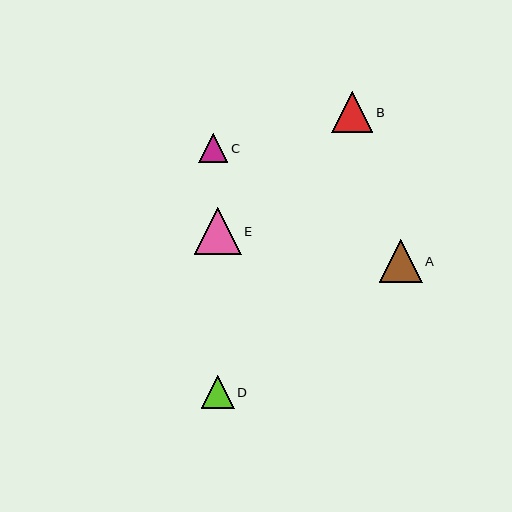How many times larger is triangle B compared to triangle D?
Triangle B is approximately 1.2 times the size of triangle D.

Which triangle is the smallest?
Triangle C is the smallest with a size of approximately 29 pixels.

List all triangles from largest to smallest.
From largest to smallest: E, A, B, D, C.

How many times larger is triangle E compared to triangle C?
Triangle E is approximately 1.6 times the size of triangle C.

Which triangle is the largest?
Triangle E is the largest with a size of approximately 47 pixels.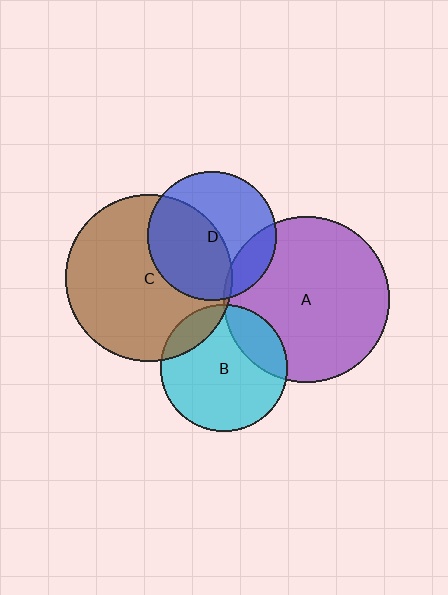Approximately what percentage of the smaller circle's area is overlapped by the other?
Approximately 50%.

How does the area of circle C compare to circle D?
Approximately 1.7 times.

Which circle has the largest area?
Circle C (brown).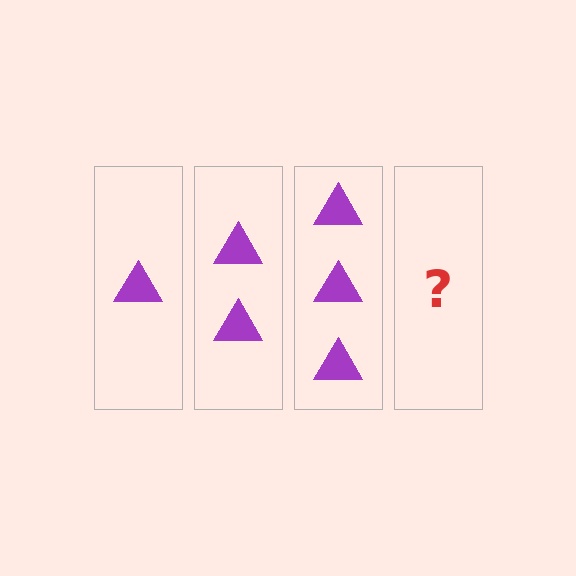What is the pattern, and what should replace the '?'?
The pattern is that each step adds one more triangle. The '?' should be 4 triangles.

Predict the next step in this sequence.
The next step is 4 triangles.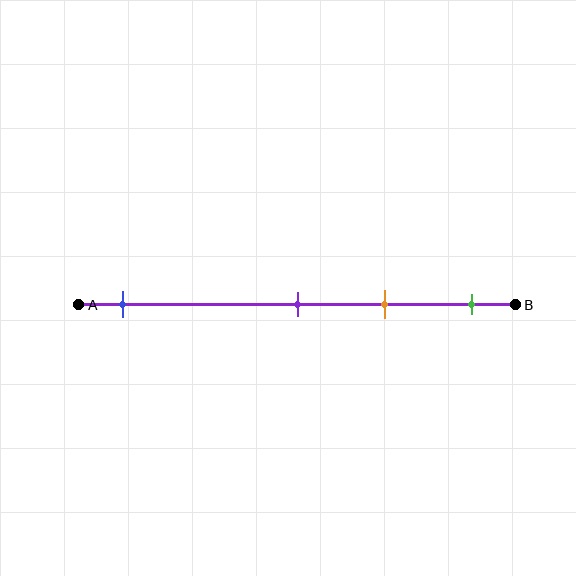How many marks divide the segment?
There are 4 marks dividing the segment.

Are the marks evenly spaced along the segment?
No, the marks are not evenly spaced.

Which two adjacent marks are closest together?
The purple and orange marks are the closest adjacent pair.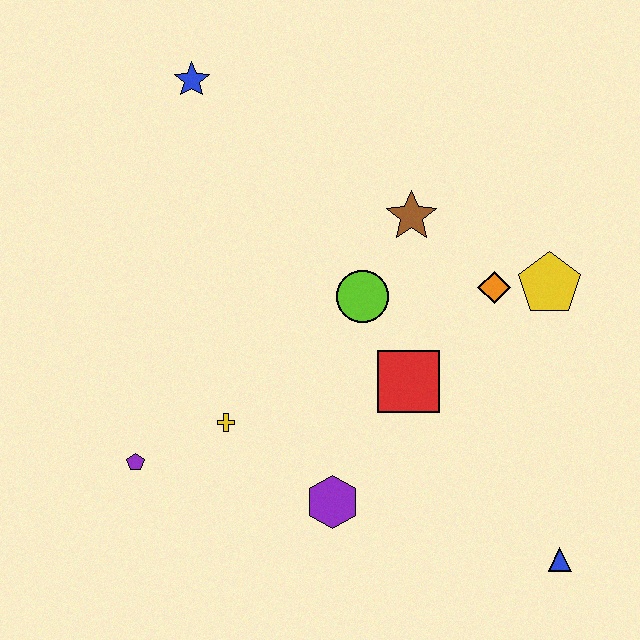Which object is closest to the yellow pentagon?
The orange diamond is closest to the yellow pentagon.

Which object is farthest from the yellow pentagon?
The purple pentagon is farthest from the yellow pentagon.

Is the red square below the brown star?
Yes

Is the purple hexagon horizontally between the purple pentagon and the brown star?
Yes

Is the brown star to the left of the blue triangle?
Yes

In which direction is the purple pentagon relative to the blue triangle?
The purple pentagon is to the left of the blue triangle.